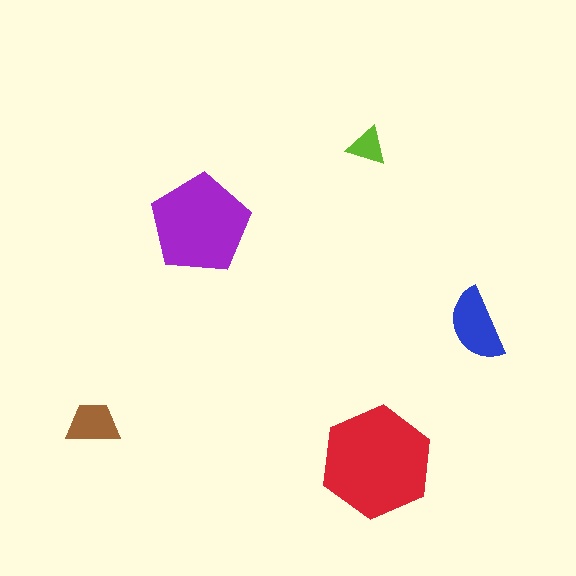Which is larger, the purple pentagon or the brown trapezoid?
The purple pentagon.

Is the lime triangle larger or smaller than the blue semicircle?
Smaller.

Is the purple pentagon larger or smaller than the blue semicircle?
Larger.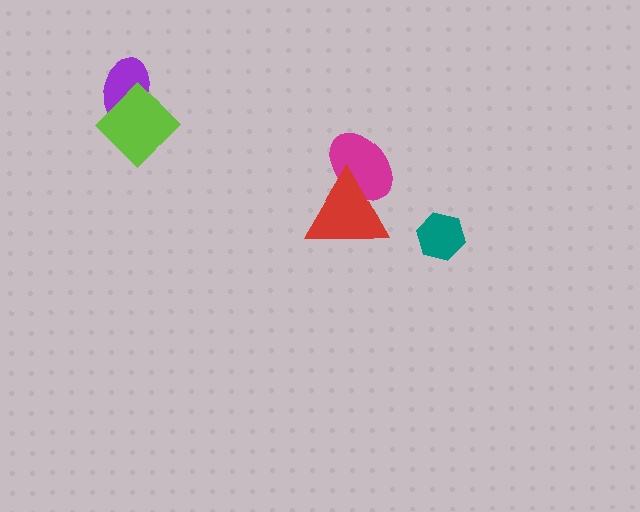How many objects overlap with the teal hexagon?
0 objects overlap with the teal hexagon.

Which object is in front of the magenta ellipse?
The red triangle is in front of the magenta ellipse.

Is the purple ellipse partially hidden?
Yes, it is partially covered by another shape.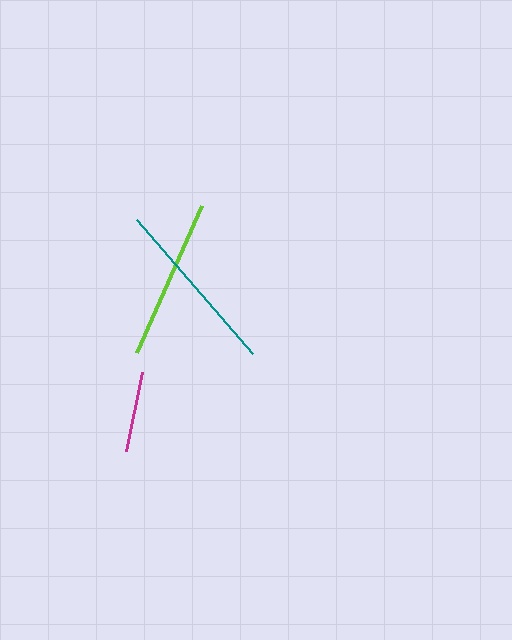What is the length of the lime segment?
The lime segment is approximately 161 pixels long.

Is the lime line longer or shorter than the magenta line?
The lime line is longer than the magenta line.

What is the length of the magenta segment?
The magenta segment is approximately 80 pixels long.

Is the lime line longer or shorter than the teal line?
The teal line is longer than the lime line.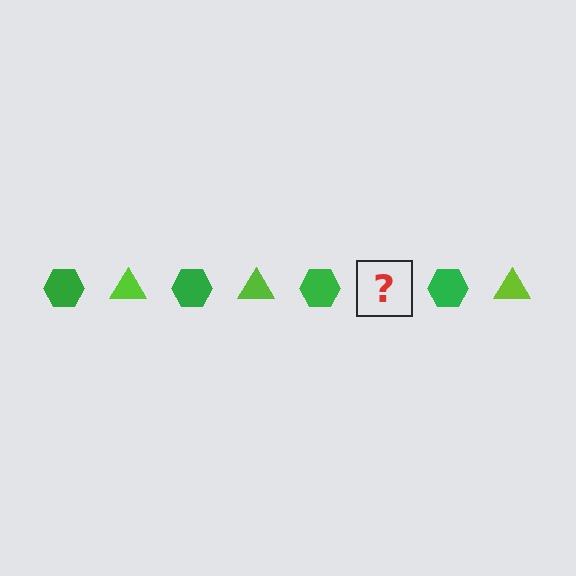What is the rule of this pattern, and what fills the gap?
The rule is that the pattern alternates between green hexagon and lime triangle. The gap should be filled with a lime triangle.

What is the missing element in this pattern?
The missing element is a lime triangle.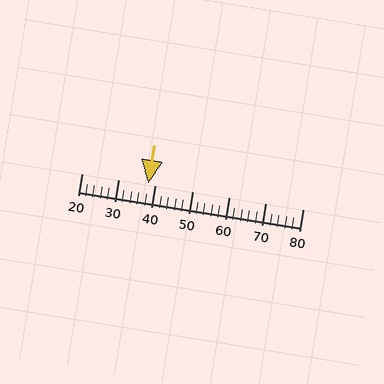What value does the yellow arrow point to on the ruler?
The yellow arrow points to approximately 38.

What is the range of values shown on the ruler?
The ruler shows values from 20 to 80.